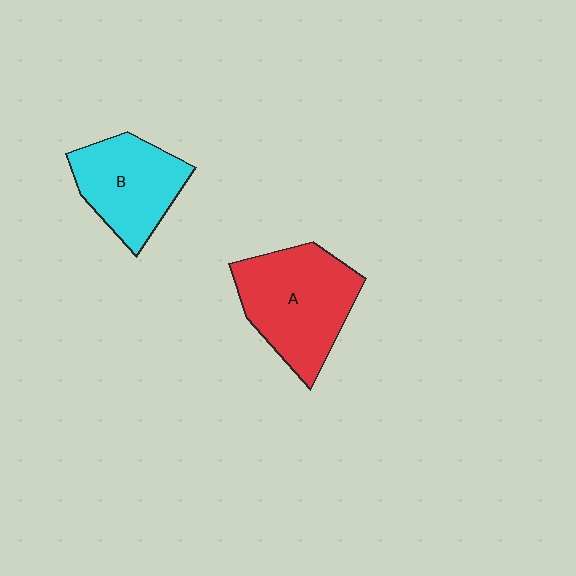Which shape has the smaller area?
Shape B (cyan).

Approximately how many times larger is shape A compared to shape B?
Approximately 1.3 times.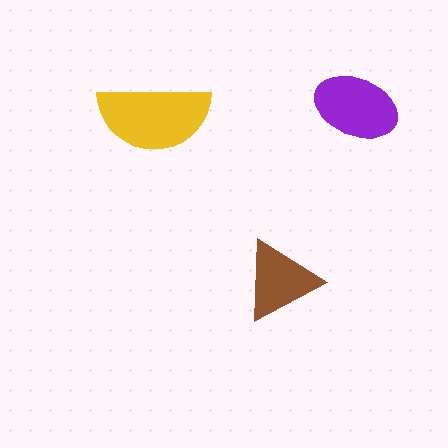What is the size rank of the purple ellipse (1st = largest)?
2nd.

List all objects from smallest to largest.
The brown triangle, the purple ellipse, the yellow semicircle.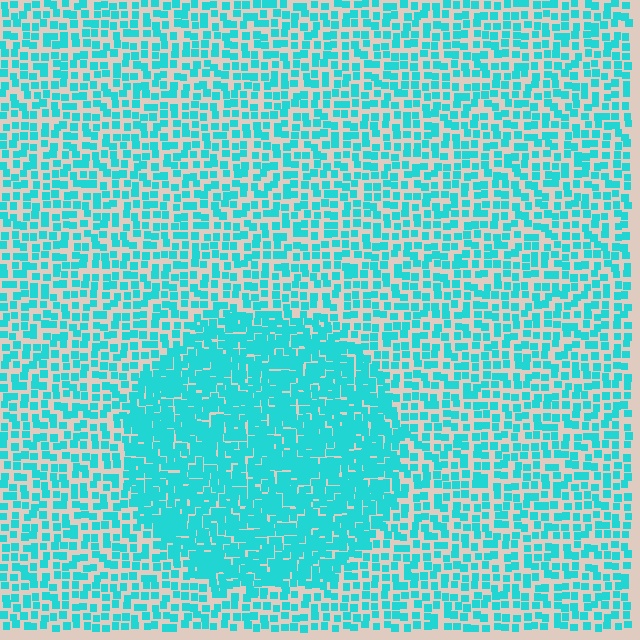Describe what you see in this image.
The image contains small cyan elements arranged at two different densities. A circle-shaped region is visible where the elements are more densely packed than the surrounding area.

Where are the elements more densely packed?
The elements are more densely packed inside the circle boundary.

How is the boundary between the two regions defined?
The boundary is defined by a change in element density (approximately 1.9x ratio). All elements are the same color, size, and shape.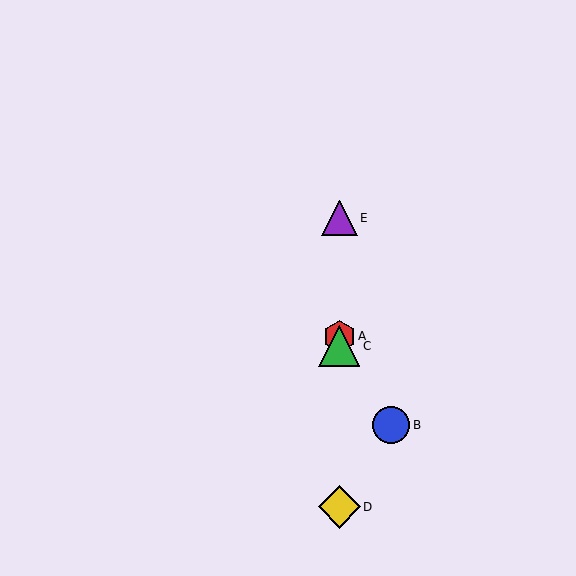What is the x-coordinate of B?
Object B is at x≈391.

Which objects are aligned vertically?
Objects A, C, D, E are aligned vertically.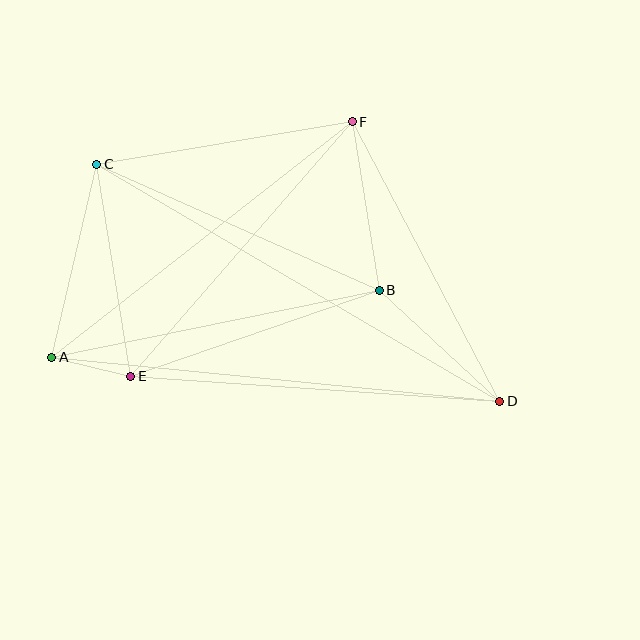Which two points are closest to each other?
Points A and E are closest to each other.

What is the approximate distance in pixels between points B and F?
The distance between B and F is approximately 171 pixels.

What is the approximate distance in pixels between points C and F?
The distance between C and F is approximately 259 pixels.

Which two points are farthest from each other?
Points C and D are farthest from each other.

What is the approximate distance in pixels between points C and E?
The distance between C and E is approximately 215 pixels.